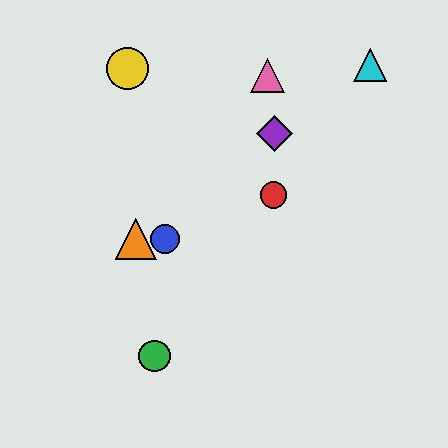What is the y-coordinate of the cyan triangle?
The cyan triangle is at y≈65.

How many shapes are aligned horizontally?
2 shapes (the blue circle, the orange triangle) are aligned horizontally.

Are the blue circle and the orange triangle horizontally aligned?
Yes, both are at y≈239.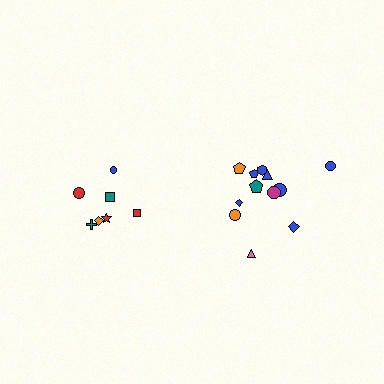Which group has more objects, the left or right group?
The right group.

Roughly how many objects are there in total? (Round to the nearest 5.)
Roughly 20 objects in total.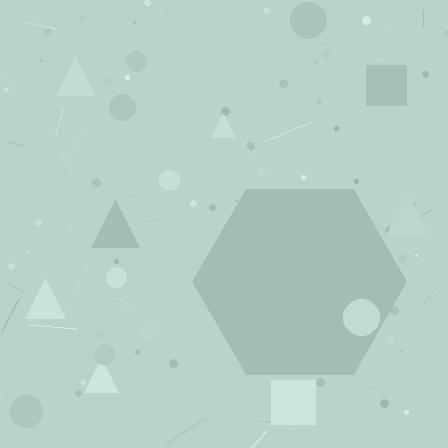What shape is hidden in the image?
A hexagon is hidden in the image.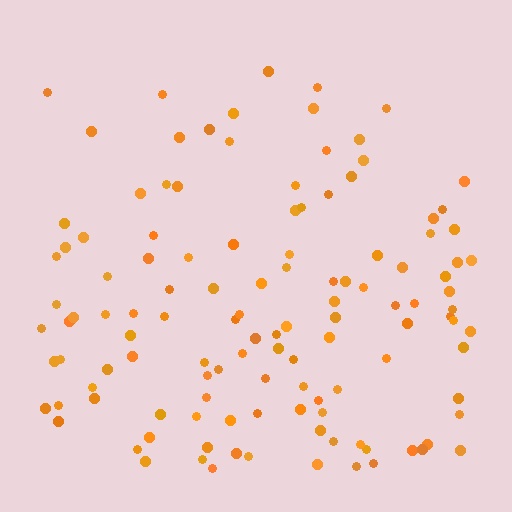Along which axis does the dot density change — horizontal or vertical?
Vertical.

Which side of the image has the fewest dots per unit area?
The top.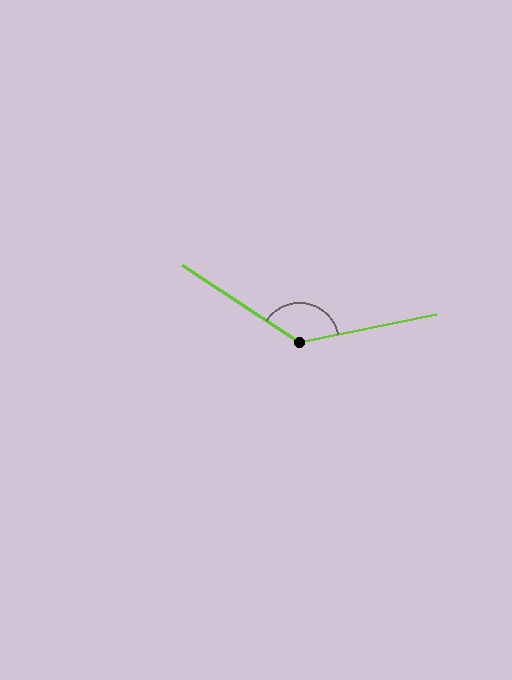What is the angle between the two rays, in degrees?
Approximately 135 degrees.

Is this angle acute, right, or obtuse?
It is obtuse.